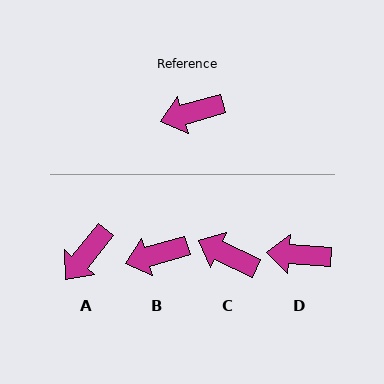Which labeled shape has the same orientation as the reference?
B.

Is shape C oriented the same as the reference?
No, it is off by about 41 degrees.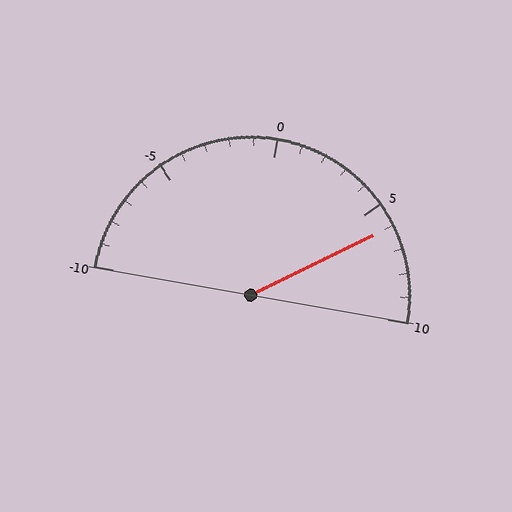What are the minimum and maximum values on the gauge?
The gauge ranges from -10 to 10.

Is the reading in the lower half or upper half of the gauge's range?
The reading is in the upper half of the range (-10 to 10).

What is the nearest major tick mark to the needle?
The nearest major tick mark is 5.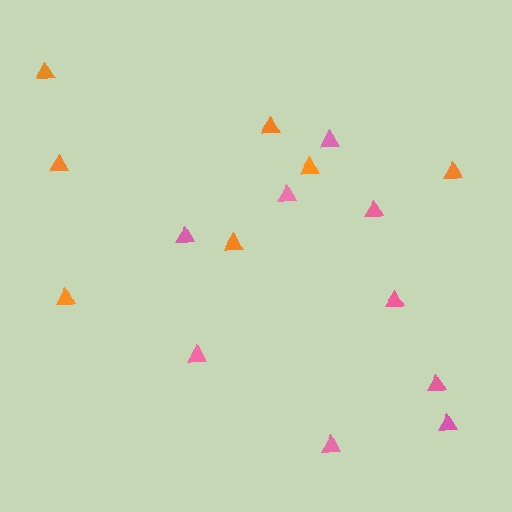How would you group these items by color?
There are 2 groups: one group of orange triangles (7) and one group of pink triangles (9).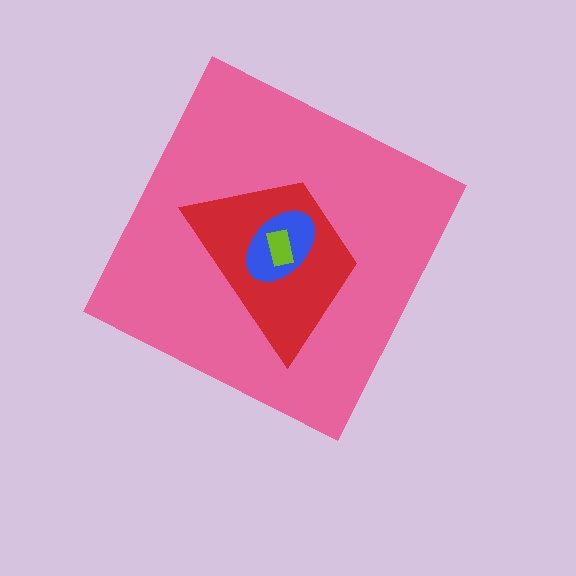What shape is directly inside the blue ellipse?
The lime rectangle.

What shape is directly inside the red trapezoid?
The blue ellipse.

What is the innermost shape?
The lime rectangle.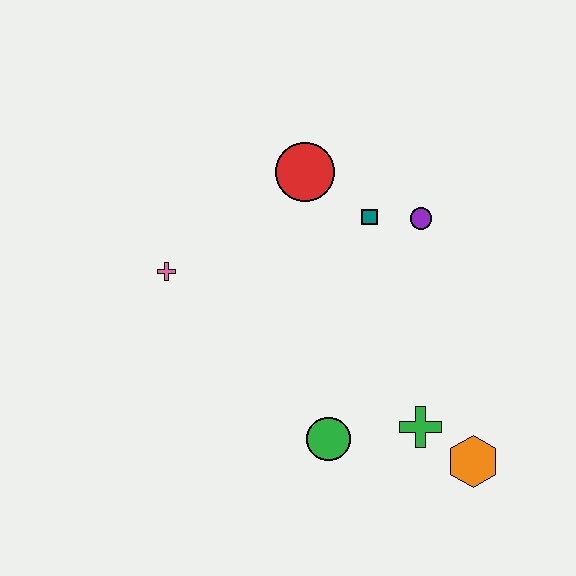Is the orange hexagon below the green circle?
Yes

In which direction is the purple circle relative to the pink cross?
The purple circle is to the right of the pink cross.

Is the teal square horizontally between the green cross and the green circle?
Yes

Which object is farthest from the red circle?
The orange hexagon is farthest from the red circle.